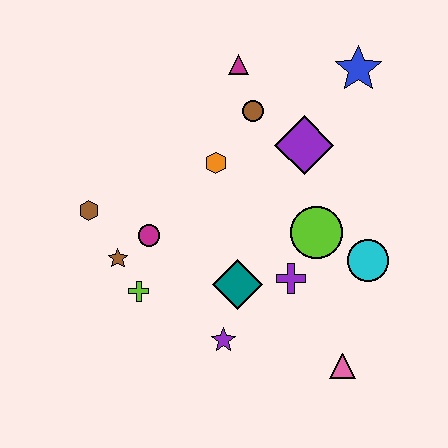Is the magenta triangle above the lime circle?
Yes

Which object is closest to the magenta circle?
The brown star is closest to the magenta circle.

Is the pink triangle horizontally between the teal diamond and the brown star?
No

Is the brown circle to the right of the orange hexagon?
Yes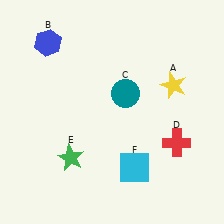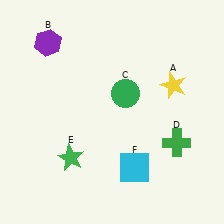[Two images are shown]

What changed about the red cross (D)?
In Image 1, D is red. In Image 2, it changed to green.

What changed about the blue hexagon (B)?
In Image 1, B is blue. In Image 2, it changed to purple.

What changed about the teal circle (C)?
In Image 1, C is teal. In Image 2, it changed to green.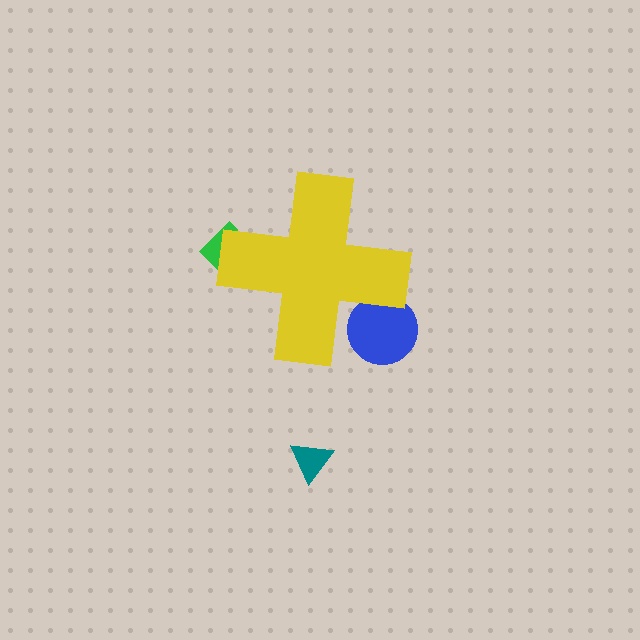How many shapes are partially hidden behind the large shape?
2 shapes are partially hidden.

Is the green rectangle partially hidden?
Yes, the green rectangle is partially hidden behind the yellow cross.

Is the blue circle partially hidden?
Yes, the blue circle is partially hidden behind the yellow cross.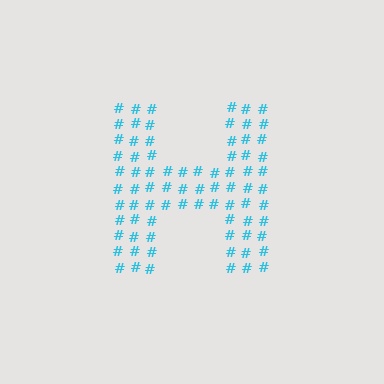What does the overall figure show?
The overall figure shows the letter H.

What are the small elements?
The small elements are hash symbols.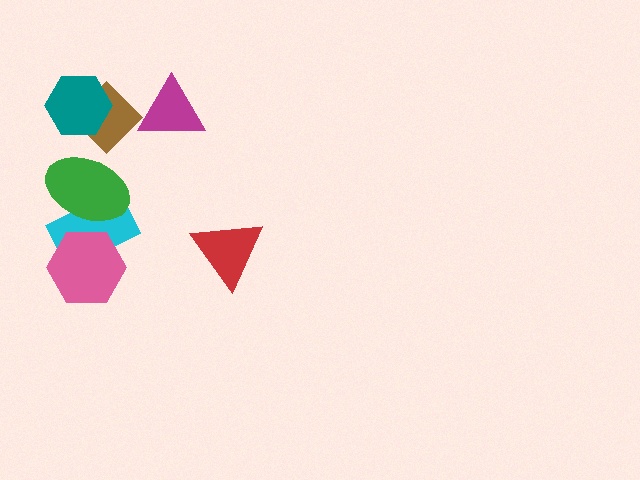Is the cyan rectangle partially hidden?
Yes, it is partially covered by another shape.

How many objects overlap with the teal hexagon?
1 object overlaps with the teal hexagon.